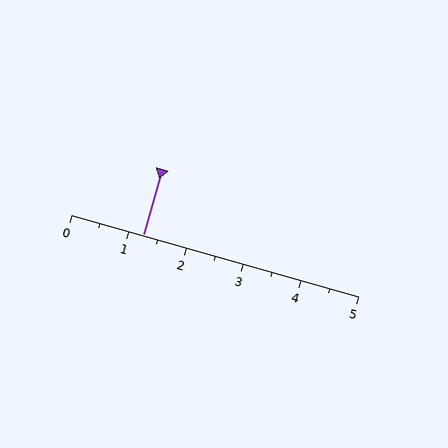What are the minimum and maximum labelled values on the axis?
The axis runs from 0 to 5.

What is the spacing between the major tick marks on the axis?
The major ticks are spaced 1 apart.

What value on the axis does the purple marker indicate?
The marker indicates approximately 1.2.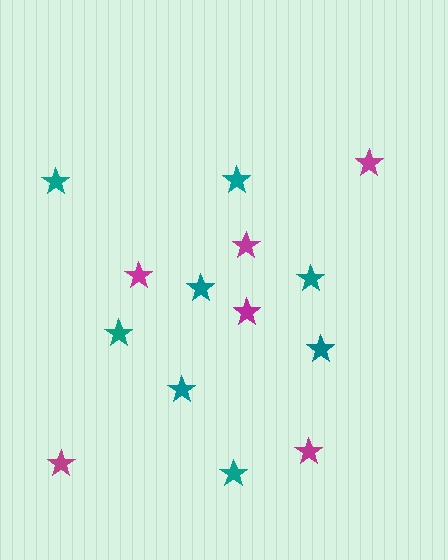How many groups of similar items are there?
There are 2 groups: one group of teal stars (8) and one group of magenta stars (6).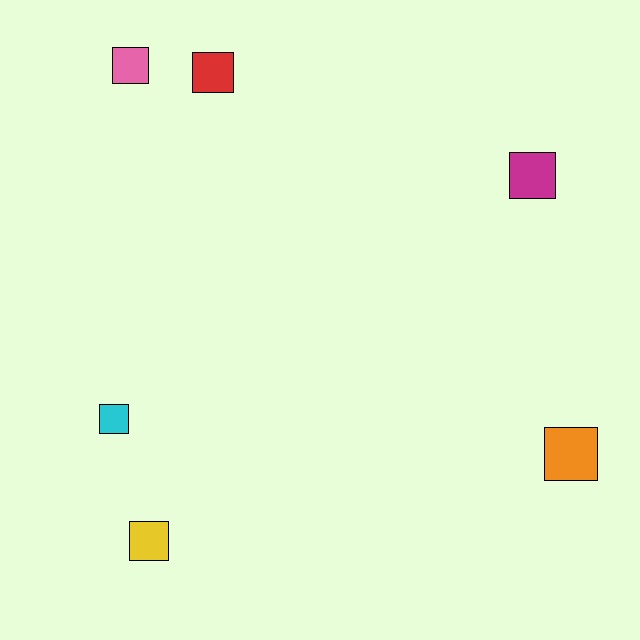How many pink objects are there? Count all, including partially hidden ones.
There is 1 pink object.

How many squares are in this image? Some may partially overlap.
There are 6 squares.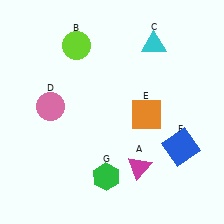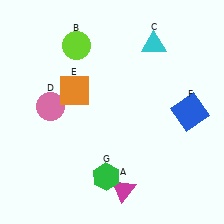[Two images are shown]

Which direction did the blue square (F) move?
The blue square (F) moved up.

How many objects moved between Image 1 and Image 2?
3 objects moved between the two images.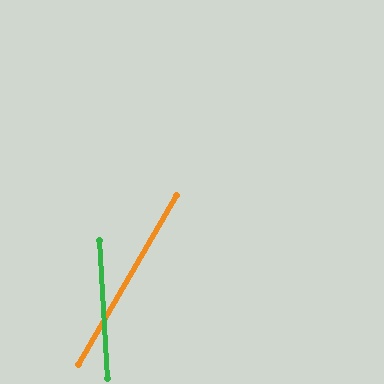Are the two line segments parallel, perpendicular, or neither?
Neither parallel nor perpendicular — they differ by about 33°.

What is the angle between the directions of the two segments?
Approximately 33 degrees.